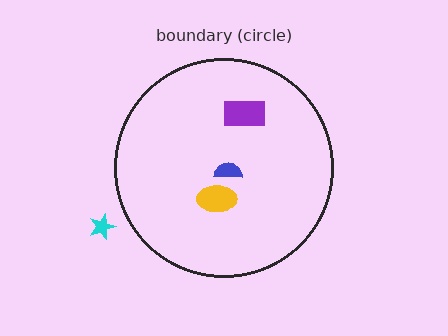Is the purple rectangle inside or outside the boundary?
Inside.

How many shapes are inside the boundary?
3 inside, 1 outside.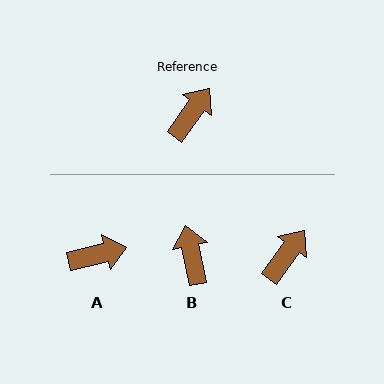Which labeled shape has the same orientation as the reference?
C.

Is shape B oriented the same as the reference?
No, it is off by about 47 degrees.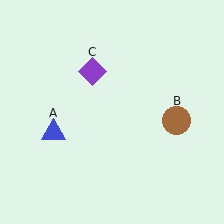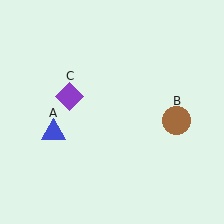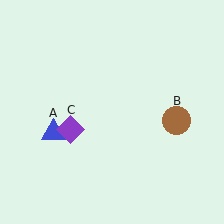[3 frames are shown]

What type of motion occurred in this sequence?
The purple diamond (object C) rotated counterclockwise around the center of the scene.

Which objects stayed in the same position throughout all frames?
Blue triangle (object A) and brown circle (object B) remained stationary.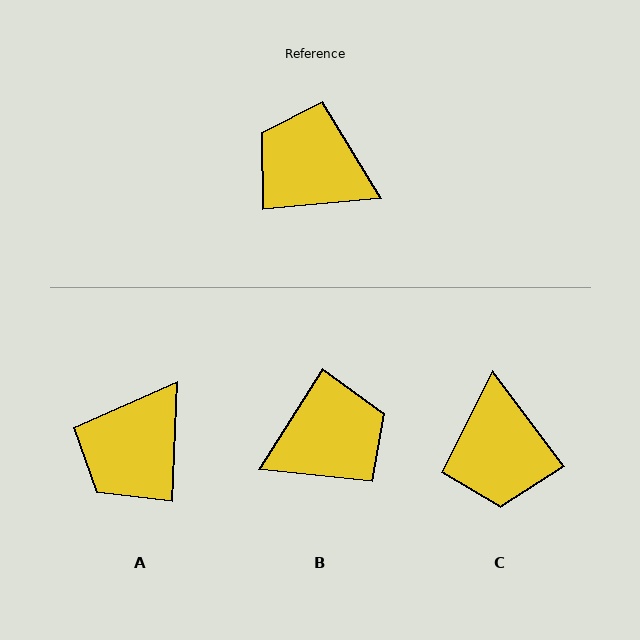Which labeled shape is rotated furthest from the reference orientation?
B, about 127 degrees away.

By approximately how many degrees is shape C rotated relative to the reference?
Approximately 122 degrees counter-clockwise.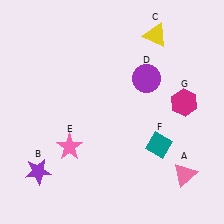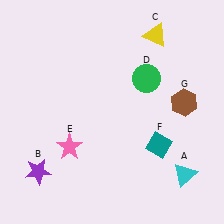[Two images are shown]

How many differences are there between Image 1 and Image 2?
There are 3 differences between the two images.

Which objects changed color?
A changed from pink to cyan. D changed from purple to green. G changed from magenta to brown.